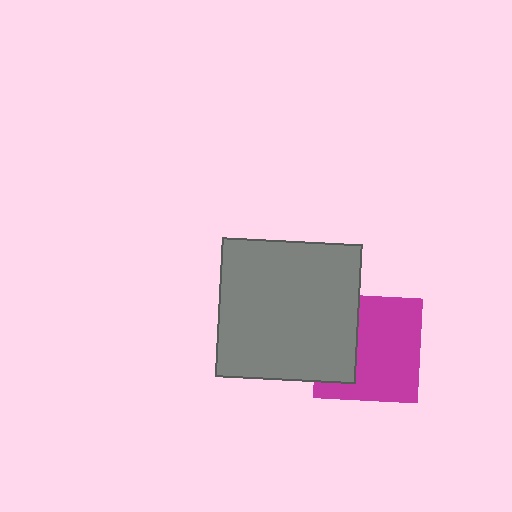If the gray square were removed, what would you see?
You would see the complete magenta square.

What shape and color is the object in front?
The object in front is a gray square.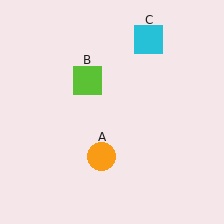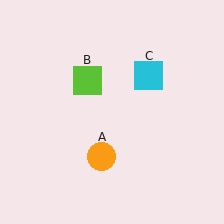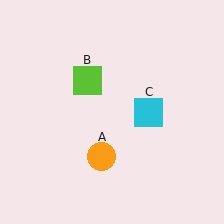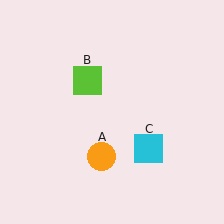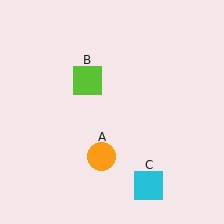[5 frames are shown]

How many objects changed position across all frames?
1 object changed position: cyan square (object C).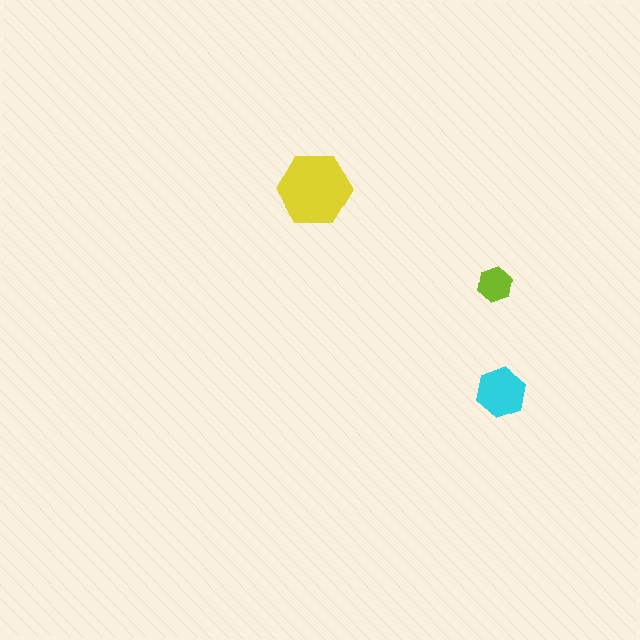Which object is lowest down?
The cyan hexagon is bottommost.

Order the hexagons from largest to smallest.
the yellow one, the cyan one, the lime one.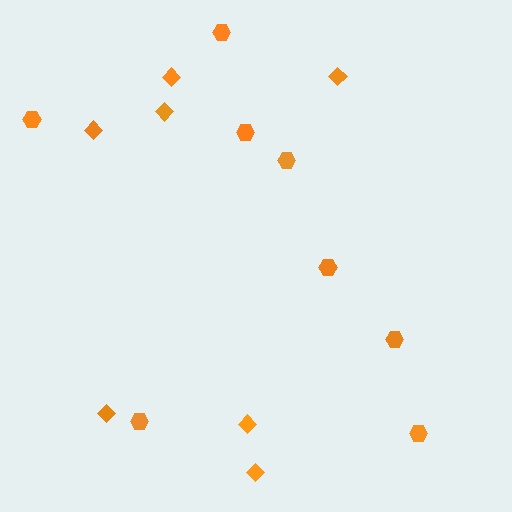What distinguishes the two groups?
There are 2 groups: one group of hexagons (8) and one group of diamonds (7).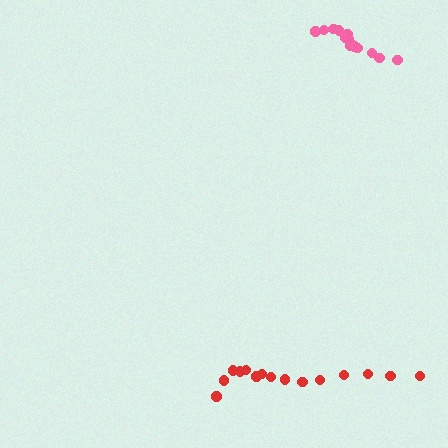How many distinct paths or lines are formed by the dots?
There are 2 distinct paths.